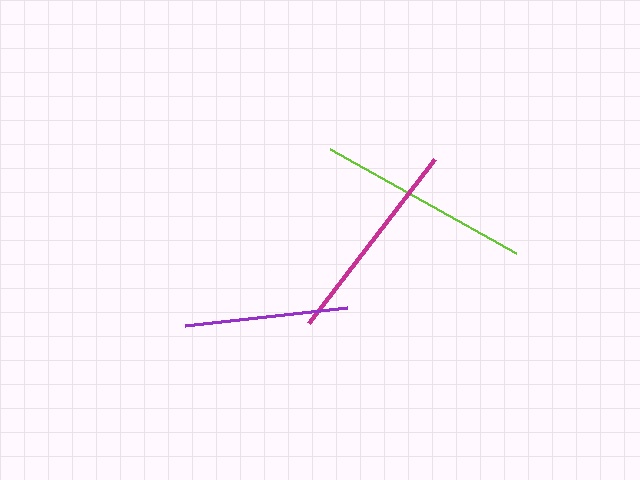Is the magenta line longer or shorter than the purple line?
The magenta line is longer than the purple line.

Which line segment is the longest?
The lime line is the longest at approximately 213 pixels.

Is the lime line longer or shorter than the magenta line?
The lime line is longer than the magenta line.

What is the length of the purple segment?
The purple segment is approximately 162 pixels long.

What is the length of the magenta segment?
The magenta segment is approximately 206 pixels long.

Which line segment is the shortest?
The purple line is the shortest at approximately 162 pixels.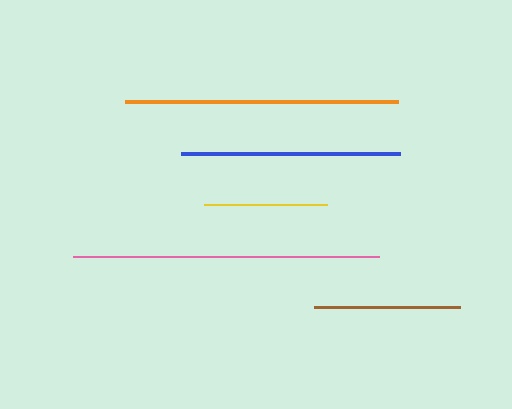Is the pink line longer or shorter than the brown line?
The pink line is longer than the brown line.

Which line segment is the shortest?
The yellow line is the shortest at approximately 123 pixels.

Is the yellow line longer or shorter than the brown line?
The brown line is longer than the yellow line.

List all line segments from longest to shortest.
From longest to shortest: pink, orange, blue, brown, yellow.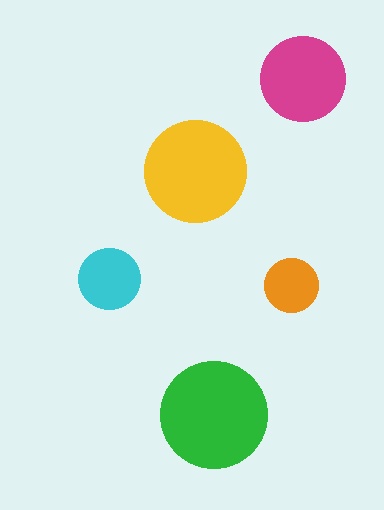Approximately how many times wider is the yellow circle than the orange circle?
About 2 times wider.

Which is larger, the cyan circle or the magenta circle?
The magenta one.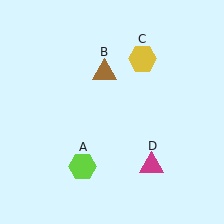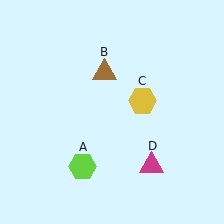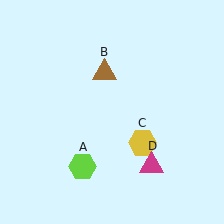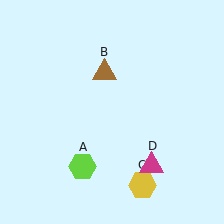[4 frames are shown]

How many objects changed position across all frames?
1 object changed position: yellow hexagon (object C).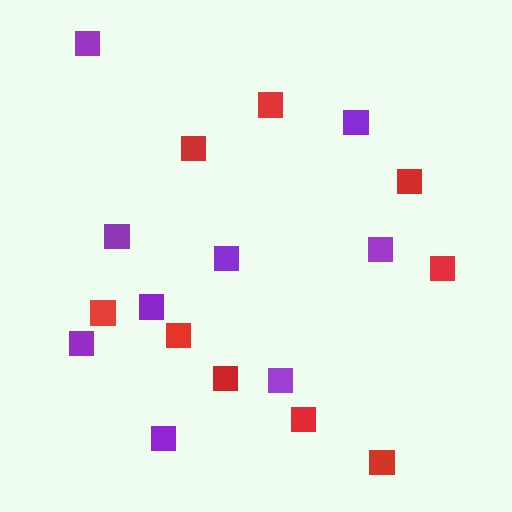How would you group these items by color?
There are 2 groups: one group of purple squares (9) and one group of red squares (9).